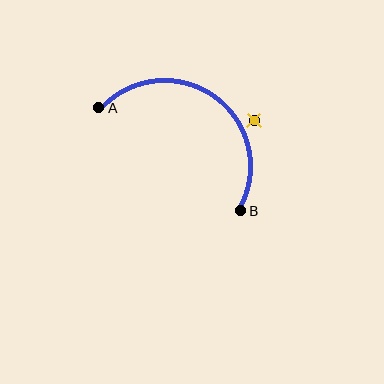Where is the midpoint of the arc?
The arc midpoint is the point on the curve farthest from the straight line joining A and B. It sits above and to the right of that line.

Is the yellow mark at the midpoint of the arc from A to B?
No — the yellow mark does not lie on the arc at all. It sits slightly outside the curve.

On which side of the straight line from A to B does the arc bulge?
The arc bulges above and to the right of the straight line connecting A and B.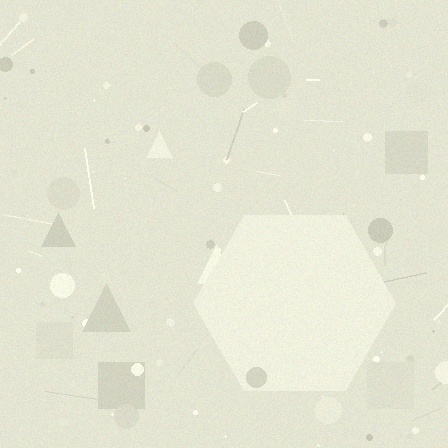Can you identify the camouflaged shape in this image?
The camouflaged shape is a hexagon.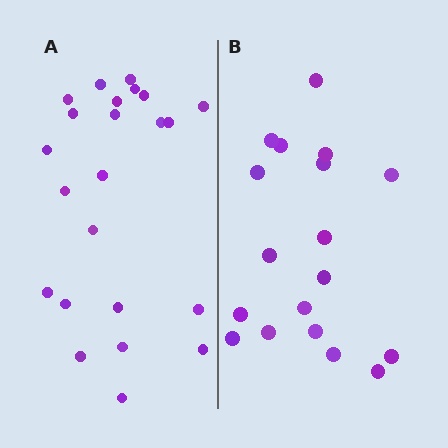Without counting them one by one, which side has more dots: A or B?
Region A (the left region) has more dots.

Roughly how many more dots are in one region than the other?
Region A has about 5 more dots than region B.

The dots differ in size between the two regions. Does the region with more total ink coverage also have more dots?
No. Region B has more total ink coverage because its dots are larger, but region A actually contains more individual dots. Total area can be misleading — the number of items is what matters here.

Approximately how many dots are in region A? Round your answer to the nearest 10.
About 20 dots. (The exact count is 23, which rounds to 20.)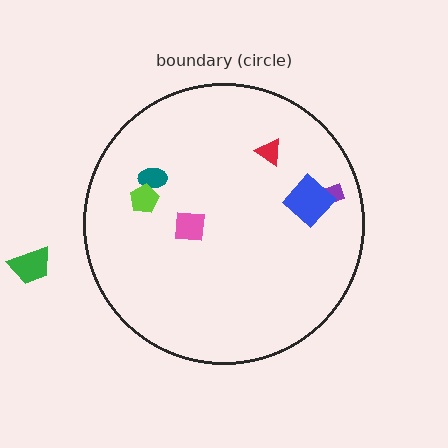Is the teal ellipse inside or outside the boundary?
Inside.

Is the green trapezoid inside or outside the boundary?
Outside.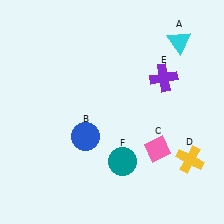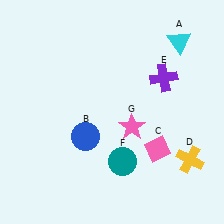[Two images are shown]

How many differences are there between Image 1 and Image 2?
There is 1 difference between the two images.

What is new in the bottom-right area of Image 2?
A pink star (G) was added in the bottom-right area of Image 2.